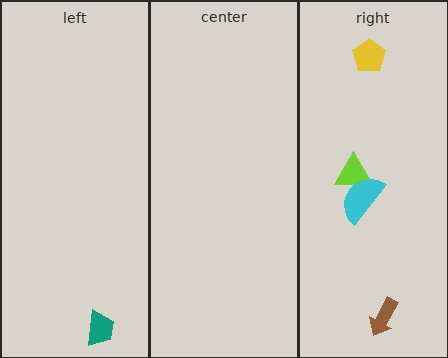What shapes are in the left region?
The teal trapezoid.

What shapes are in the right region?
The yellow pentagon, the lime triangle, the cyan semicircle, the brown arrow.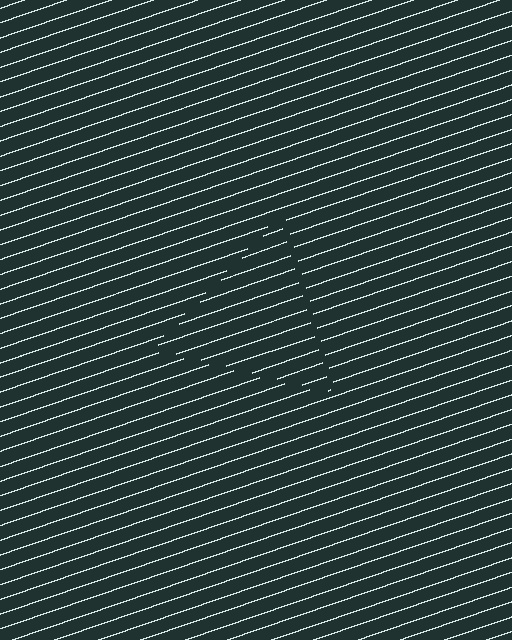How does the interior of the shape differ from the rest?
The interior of the shape contains the same grating, shifted by half a period — the contour is defined by the phase discontinuity where line-ends from the inner and outer gratings abut.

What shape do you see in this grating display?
An illusory triangle. The interior of the shape contains the same grating, shifted by half a period — the contour is defined by the phase discontinuity where line-ends from the inner and outer gratings abut.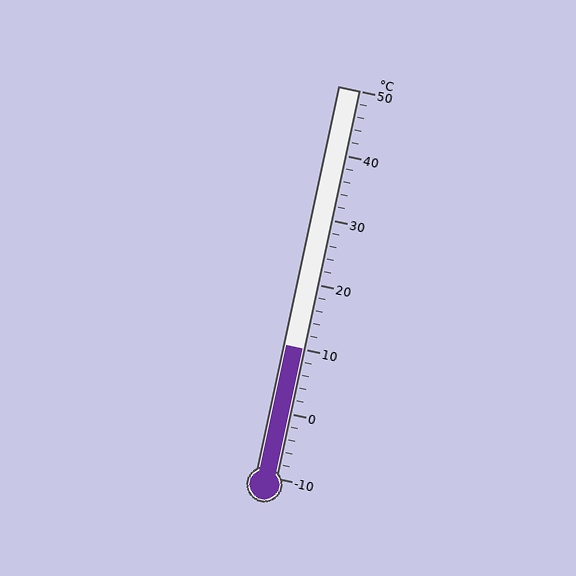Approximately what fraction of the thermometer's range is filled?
The thermometer is filled to approximately 35% of its range.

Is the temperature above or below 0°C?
The temperature is above 0°C.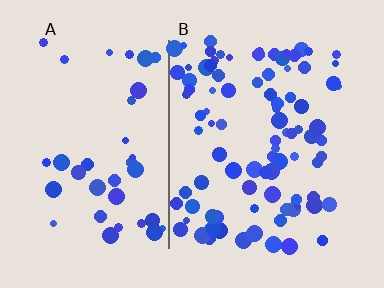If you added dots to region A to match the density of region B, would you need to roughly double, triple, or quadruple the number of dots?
Approximately double.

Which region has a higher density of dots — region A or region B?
B (the right).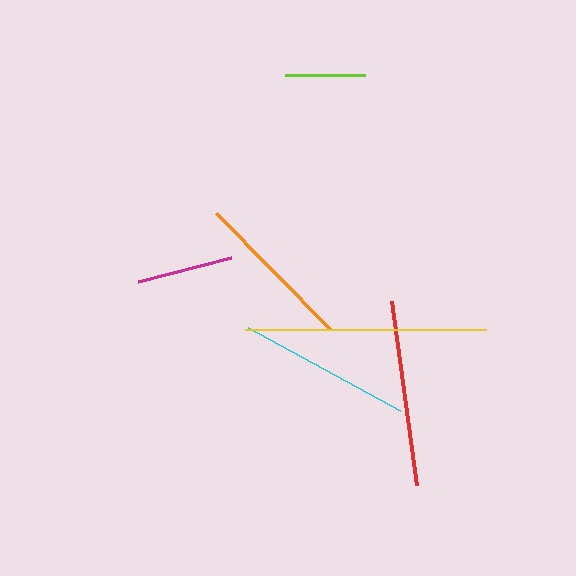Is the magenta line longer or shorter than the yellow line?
The yellow line is longer than the magenta line.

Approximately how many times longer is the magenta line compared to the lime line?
The magenta line is approximately 1.2 times the length of the lime line.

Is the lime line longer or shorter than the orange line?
The orange line is longer than the lime line.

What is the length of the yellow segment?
The yellow segment is approximately 241 pixels long.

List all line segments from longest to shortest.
From longest to shortest: yellow, red, cyan, orange, magenta, lime.